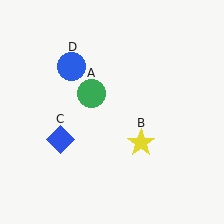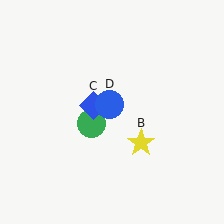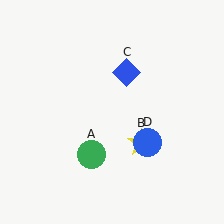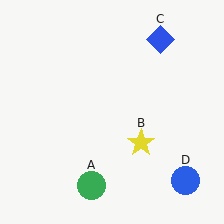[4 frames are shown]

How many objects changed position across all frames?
3 objects changed position: green circle (object A), blue diamond (object C), blue circle (object D).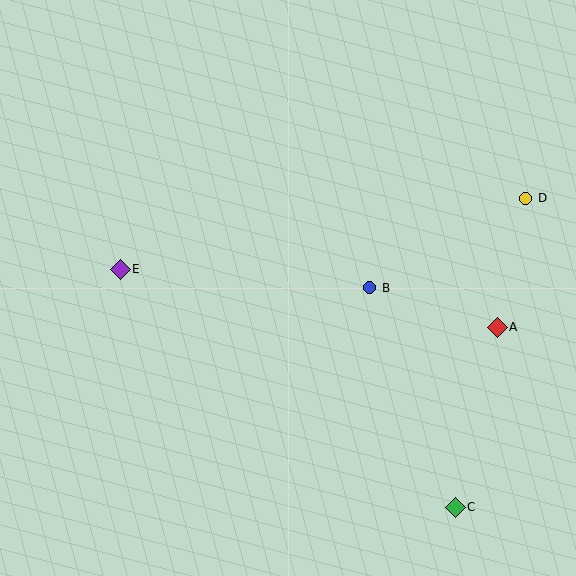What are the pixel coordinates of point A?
Point A is at (497, 327).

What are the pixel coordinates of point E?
Point E is at (120, 269).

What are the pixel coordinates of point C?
Point C is at (455, 507).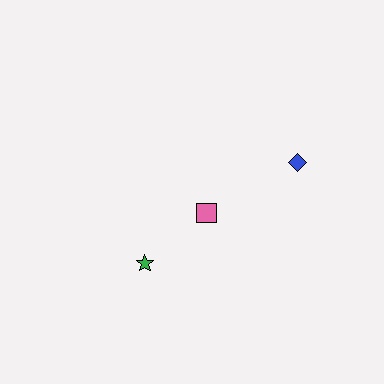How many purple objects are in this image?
There are no purple objects.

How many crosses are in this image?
There are no crosses.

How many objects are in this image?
There are 3 objects.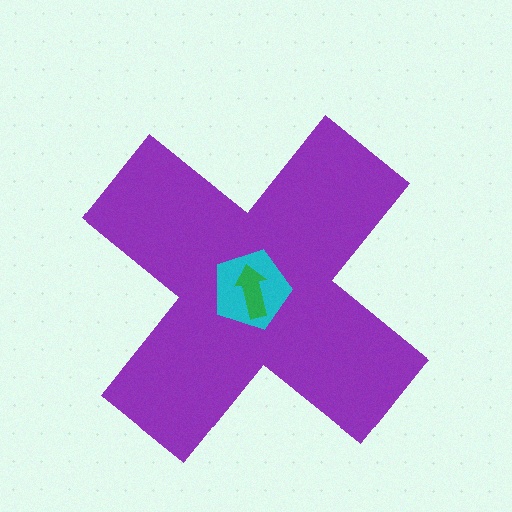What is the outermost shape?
The purple cross.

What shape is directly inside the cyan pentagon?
The green arrow.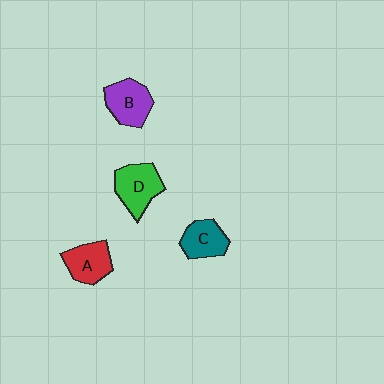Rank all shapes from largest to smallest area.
From largest to smallest: D (green), B (purple), A (red), C (teal).